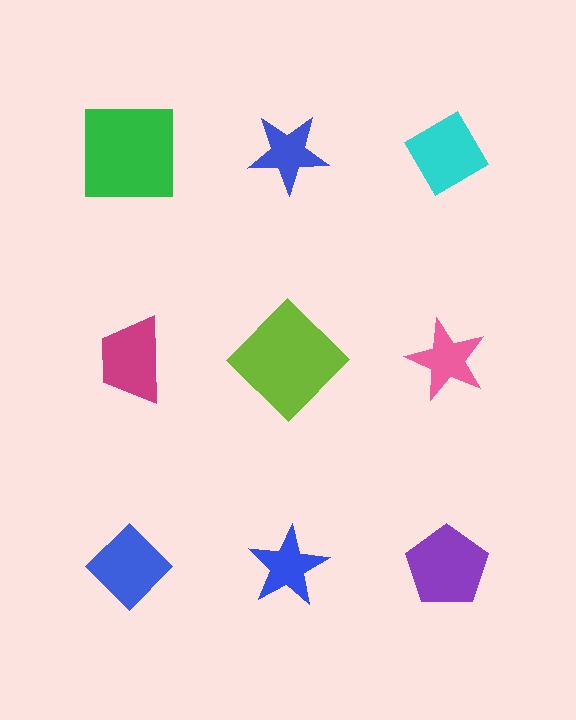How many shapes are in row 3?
3 shapes.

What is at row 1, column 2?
A blue star.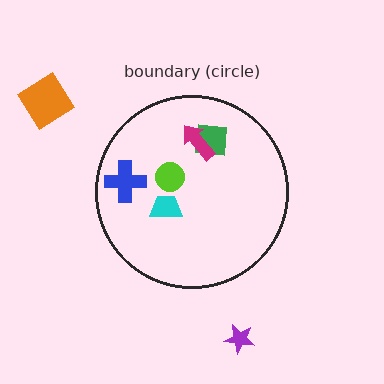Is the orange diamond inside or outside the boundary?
Outside.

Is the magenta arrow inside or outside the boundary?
Inside.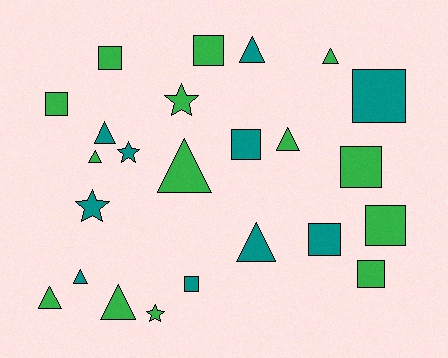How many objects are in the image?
There are 24 objects.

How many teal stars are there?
There are 2 teal stars.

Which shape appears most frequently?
Triangle, with 10 objects.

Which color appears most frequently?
Green, with 14 objects.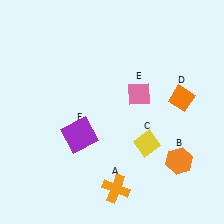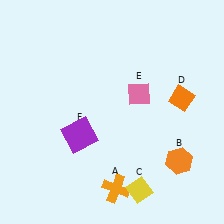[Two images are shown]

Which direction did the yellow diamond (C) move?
The yellow diamond (C) moved down.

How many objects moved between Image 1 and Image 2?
1 object moved between the two images.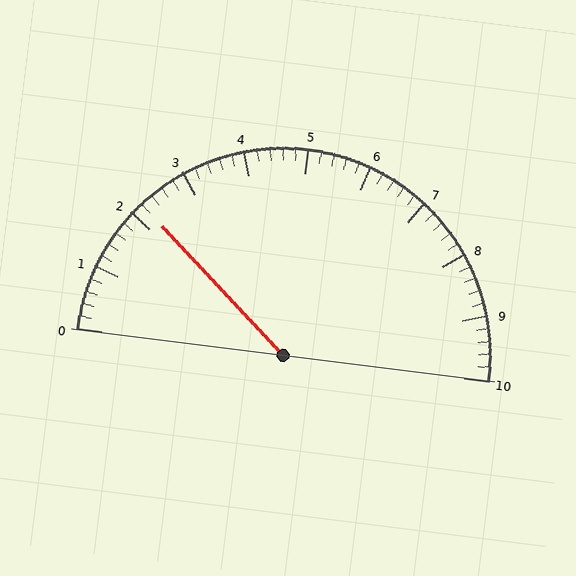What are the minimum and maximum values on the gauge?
The gauge ranges from 0 to 10.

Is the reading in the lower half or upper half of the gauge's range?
The reading is in the lower half of the range (0 to 10).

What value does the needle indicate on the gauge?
The needle indicates approximately 2.2.